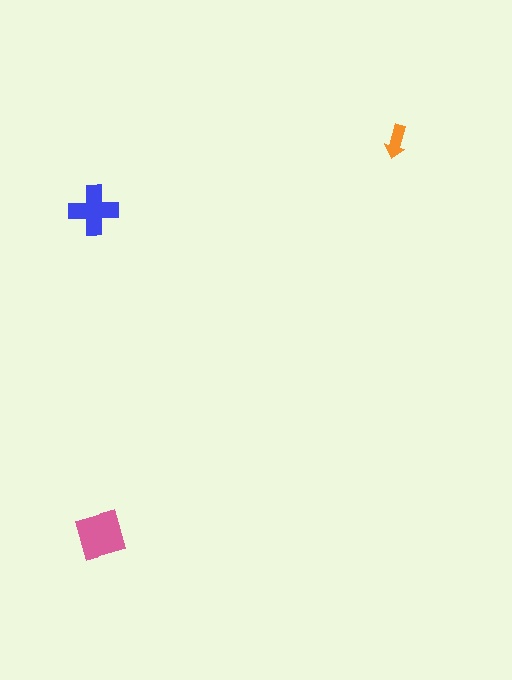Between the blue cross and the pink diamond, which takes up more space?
The pink diamond.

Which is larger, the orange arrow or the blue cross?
The blue cross.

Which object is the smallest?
The orange arrow.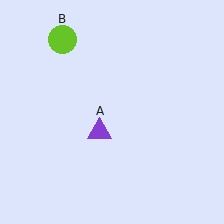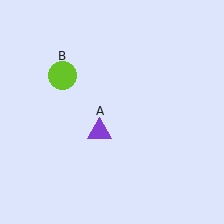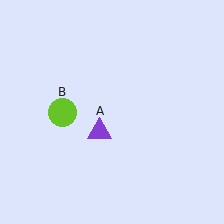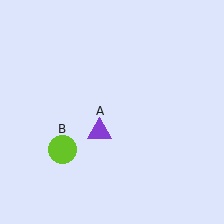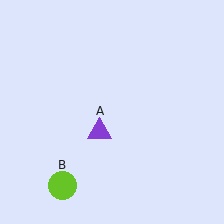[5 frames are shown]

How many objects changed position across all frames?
1 object changed position: lime circle (object B).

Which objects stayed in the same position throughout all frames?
Purple triangle (object A) remained stationary.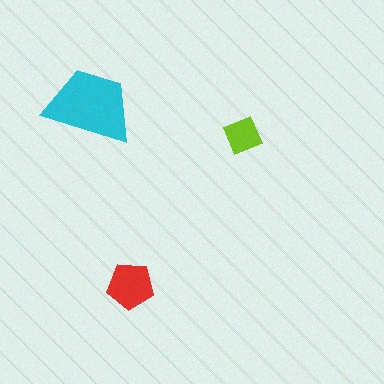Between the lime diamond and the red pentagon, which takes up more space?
The red pentagon.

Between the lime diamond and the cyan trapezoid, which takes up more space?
The cyan trapezoid.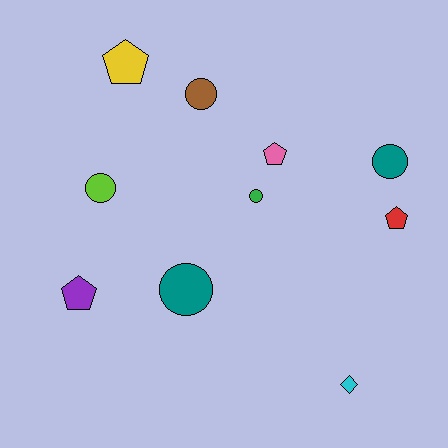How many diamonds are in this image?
There is 1 diamond.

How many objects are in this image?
There are 10 objects.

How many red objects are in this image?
There is 1 red object.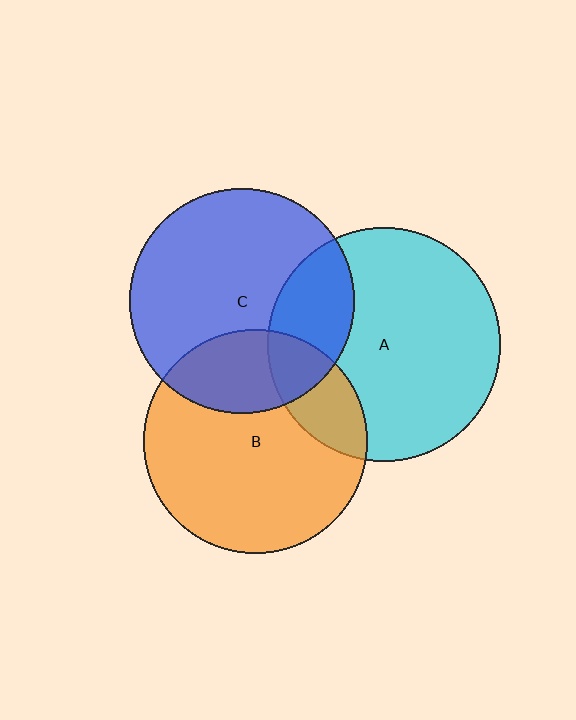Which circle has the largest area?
Circle A (cyan).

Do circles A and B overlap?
Yes.